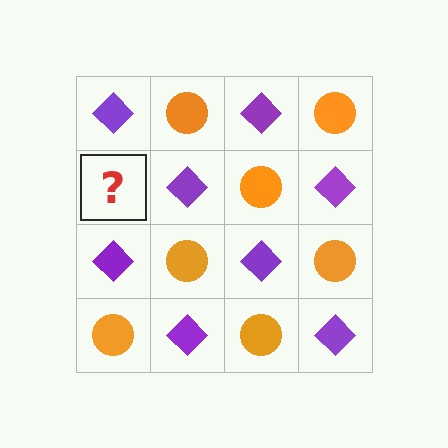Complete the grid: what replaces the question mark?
The question mark should be replaced with an orange circle.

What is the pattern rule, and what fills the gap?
The rule is that it alternates purple diamond and orange circle in a checkerboard pattern. The gap should be filled with an orange circle.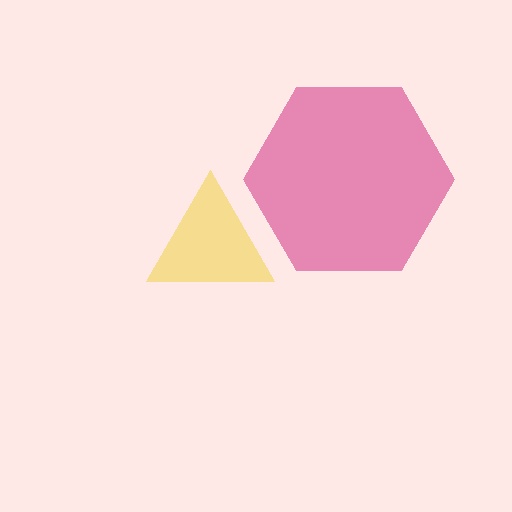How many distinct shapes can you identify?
There are 2 distinct shapes: a magenta hexagon, a yellow triangle.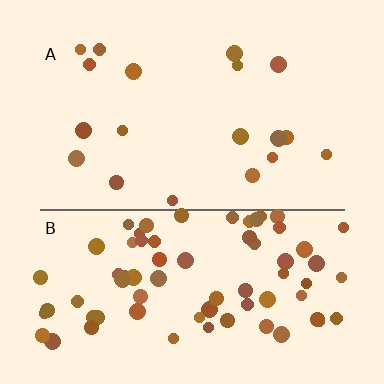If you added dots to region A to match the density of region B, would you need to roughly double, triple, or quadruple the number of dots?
Approximately quadruple.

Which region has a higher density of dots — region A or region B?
B (the bottom).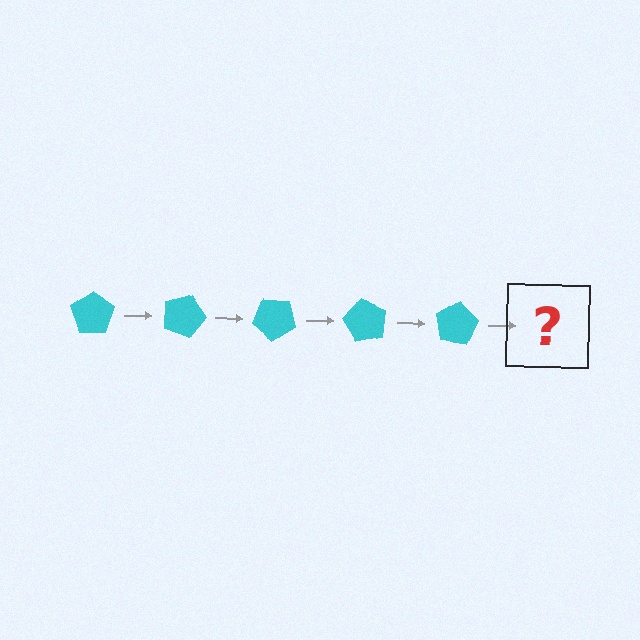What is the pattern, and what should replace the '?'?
The pattern is that the pentagon rotates 20 degrees each step. The '?' should be a cyan pentagon rotated 100 degrees.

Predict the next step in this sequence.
The next step is a cyan pentagon rotated 100 degrees.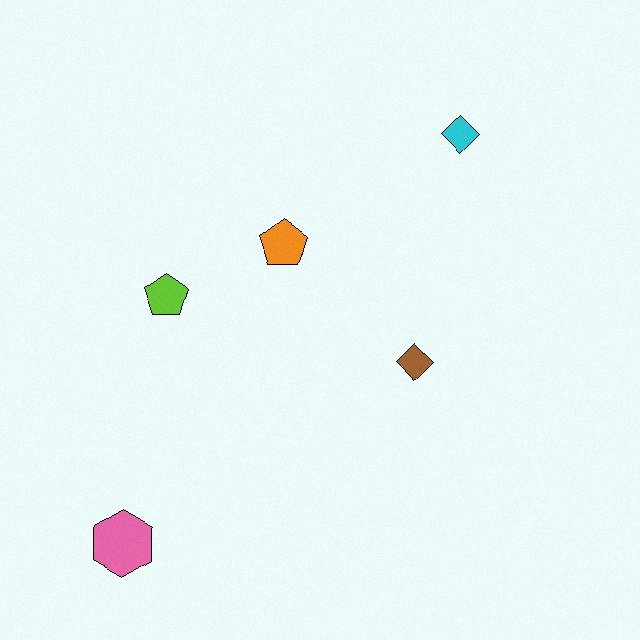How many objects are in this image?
There are 5 objects.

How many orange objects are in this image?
There is 1 orange object.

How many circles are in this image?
There are no circles.